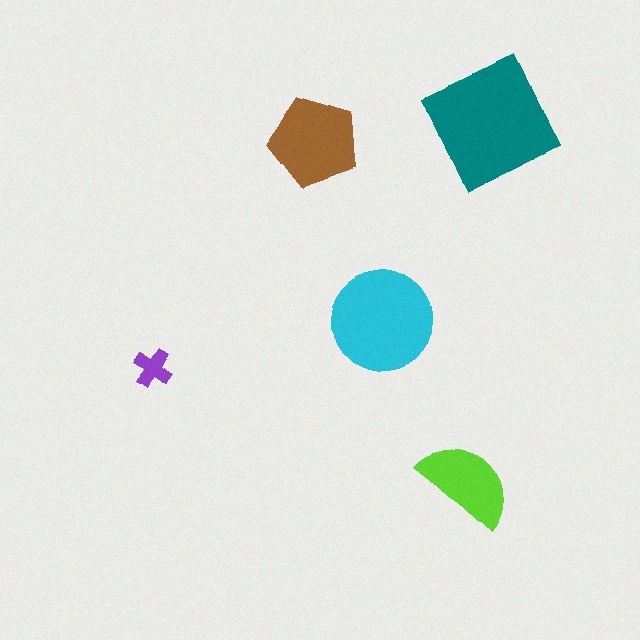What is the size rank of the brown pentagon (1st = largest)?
3rd.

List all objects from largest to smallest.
The teal square, the cyan circle, the brown pentagon, the lime semicircle, the purple cross.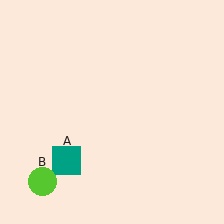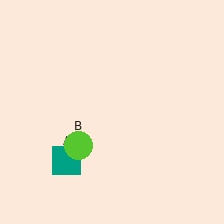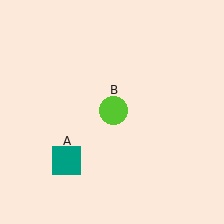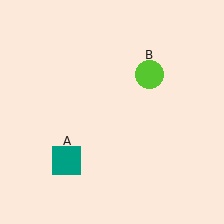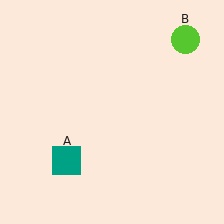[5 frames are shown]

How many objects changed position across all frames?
1 object changed position: lime circle (object B).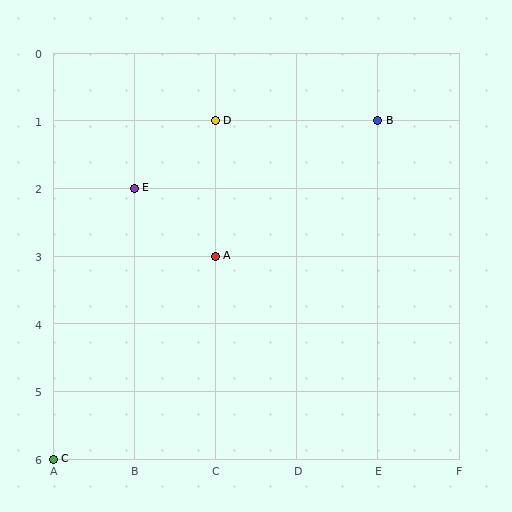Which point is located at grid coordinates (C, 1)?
Point D is at (C, 1).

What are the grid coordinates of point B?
Point B is at grid coordinates (E, 1).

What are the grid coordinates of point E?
Point E is at grid coordinates (B, 2).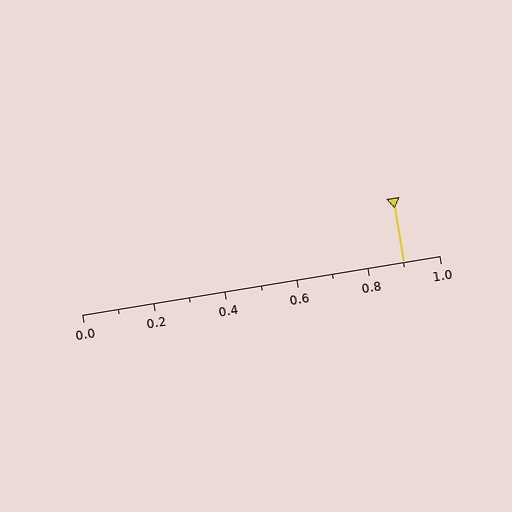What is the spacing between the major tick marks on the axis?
The major ticks are spaced 0.2 apart.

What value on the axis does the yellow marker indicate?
The marker indicates approximately 0.9.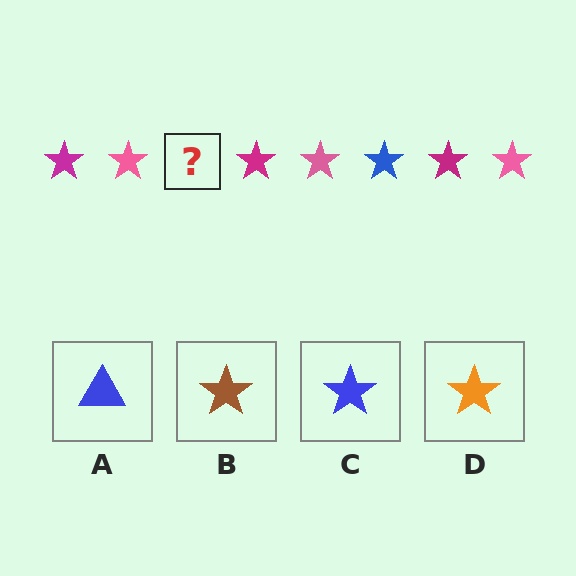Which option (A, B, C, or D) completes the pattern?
C.